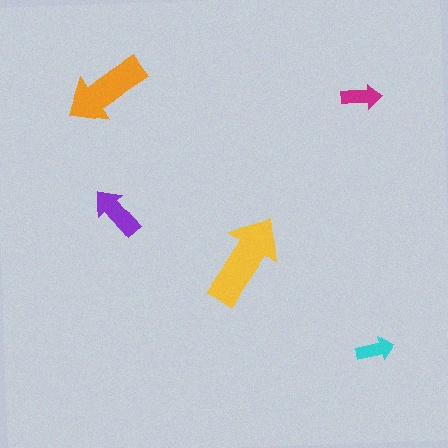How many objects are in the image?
There are 5 objects in the image.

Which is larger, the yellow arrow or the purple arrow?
The yellow one.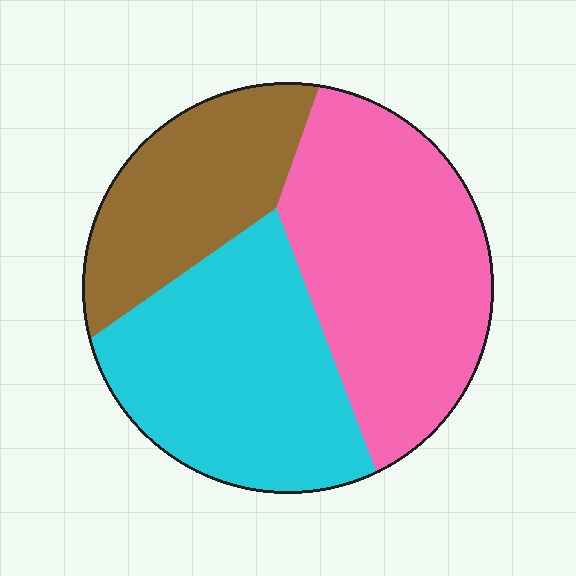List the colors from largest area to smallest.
From largest to smallest: pink, cyan, brown.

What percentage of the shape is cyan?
Cyan covers about 35% of the shape.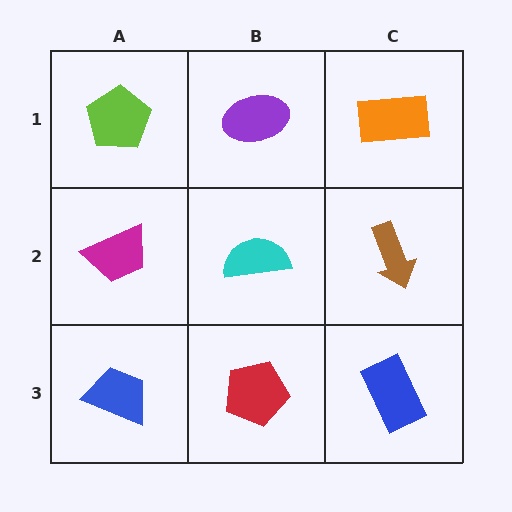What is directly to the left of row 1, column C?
A purple ellipse.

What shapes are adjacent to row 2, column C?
An orange rectangle (row 1, column C), a blue rectangle (row 3, column C), a cyan semicircle (row 2, column B).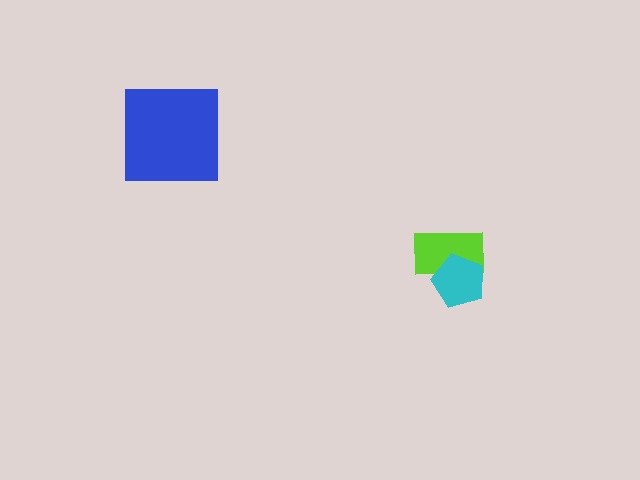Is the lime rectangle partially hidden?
Yes, it is partially covered by another shape.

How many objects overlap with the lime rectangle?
1 object overlaps with the lime rectangle.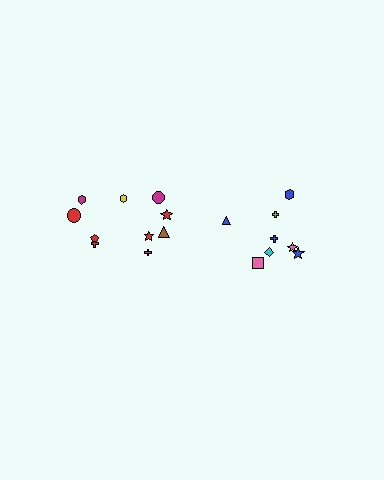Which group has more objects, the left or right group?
The left group.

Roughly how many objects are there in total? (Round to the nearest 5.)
Roughly 20 objects in total.